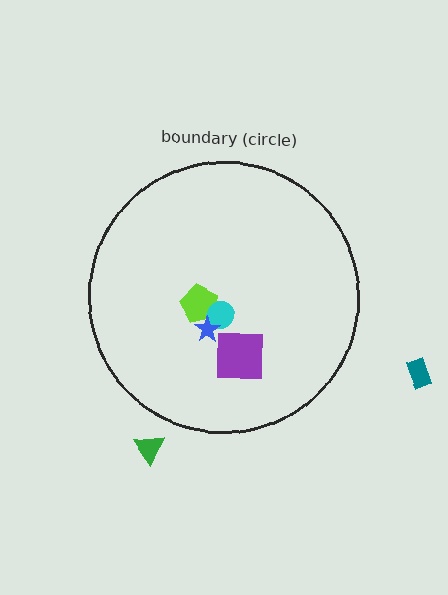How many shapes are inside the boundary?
4 inside, 2 outside.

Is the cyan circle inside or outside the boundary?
Inside.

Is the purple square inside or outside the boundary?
Inside.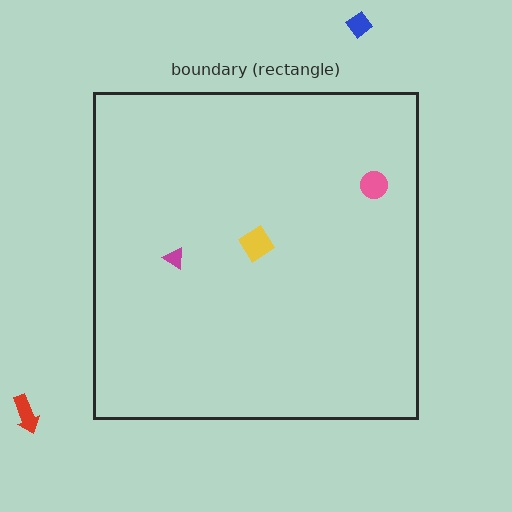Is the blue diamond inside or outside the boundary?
Outside.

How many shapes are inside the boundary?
3 inside, 2 outside.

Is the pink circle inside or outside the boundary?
Inside.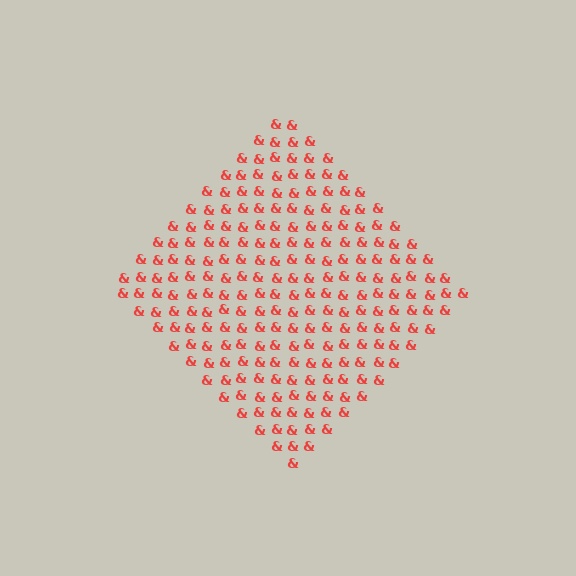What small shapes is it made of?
It is made of small ampersands.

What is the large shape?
The large shape is a diamond.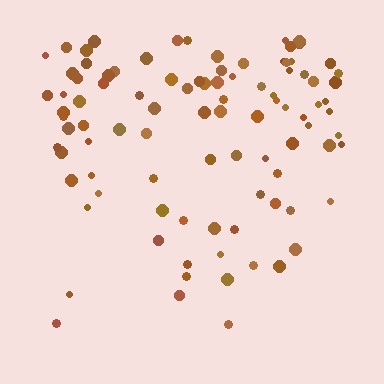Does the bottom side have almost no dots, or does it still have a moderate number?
Still a moderate number, just noticeably fewer than the top.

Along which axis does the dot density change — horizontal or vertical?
Vertical.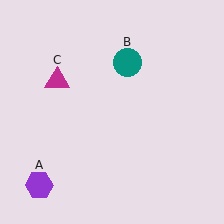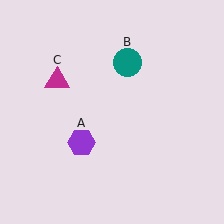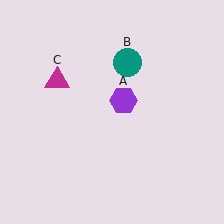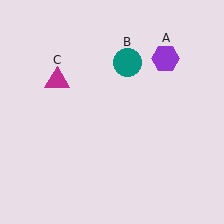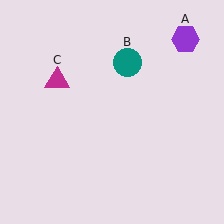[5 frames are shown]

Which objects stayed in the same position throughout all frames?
Teal circle (object B) and magenta triangle (object C) remained stationary.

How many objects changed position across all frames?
1 object changed position: purple hexagon (object A).